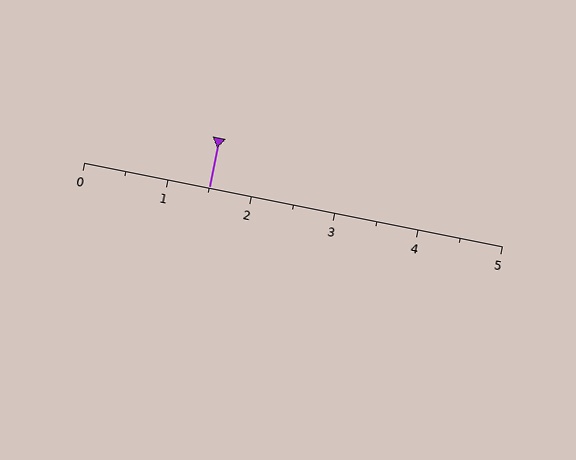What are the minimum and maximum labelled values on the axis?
The axis runs from 0 to 5.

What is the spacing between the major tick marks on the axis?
The major ticks are spaced 1 apart.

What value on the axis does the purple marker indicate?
The marker indicates approximately 1.5.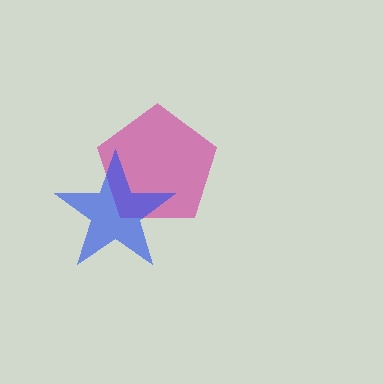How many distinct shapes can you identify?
There are 2 distinct shapes: a magenta pentagon, a blue star.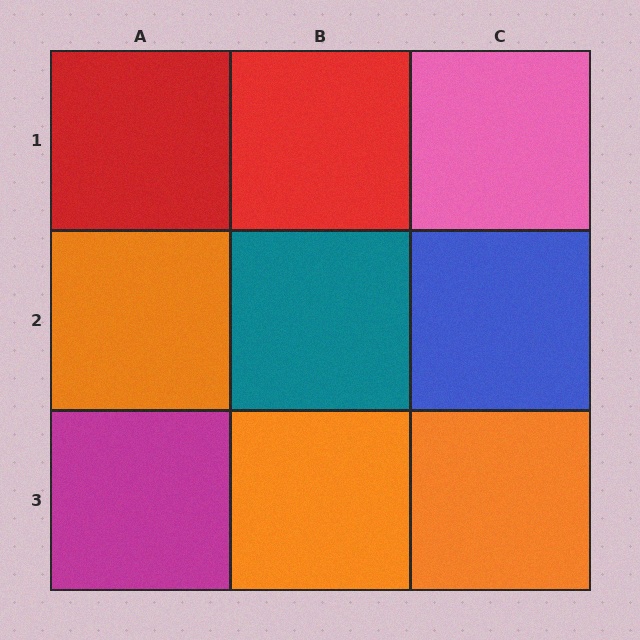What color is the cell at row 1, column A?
Red.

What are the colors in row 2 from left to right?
Orange, teal, blue.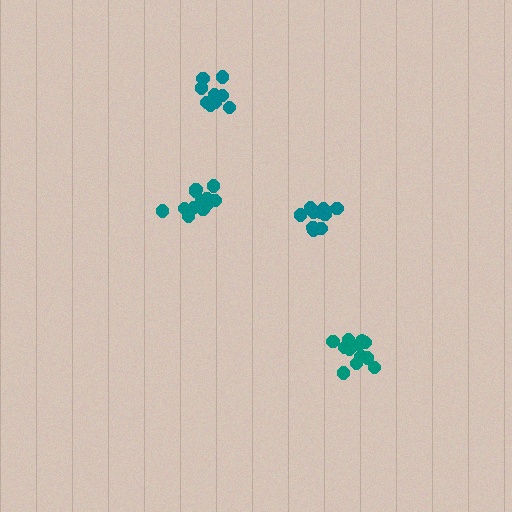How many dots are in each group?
Group 1: 9 dots, Group 2: 12 dots, Group 3: 12 dots, Group 4: 10 dots (43 total).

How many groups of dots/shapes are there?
There are 4 groups.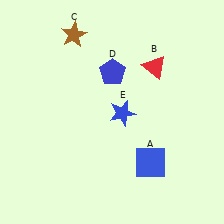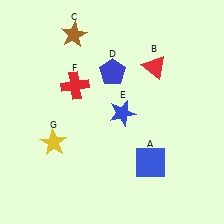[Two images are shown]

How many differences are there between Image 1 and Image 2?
There are 2 differences between the two images.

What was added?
A red cross (F), a yellow star (G) were added in Image 2.